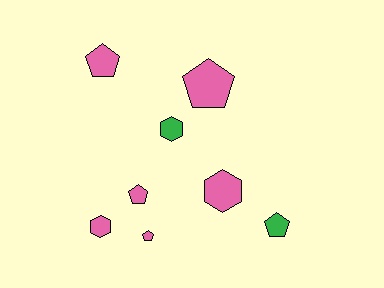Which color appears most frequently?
Pink, with 6 objects.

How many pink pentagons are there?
There are 4 pink pentagons.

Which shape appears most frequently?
Pentagon, with 5 objects.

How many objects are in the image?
There are 8 objects.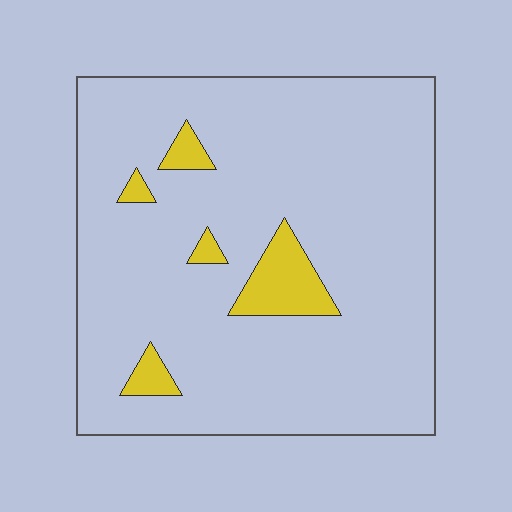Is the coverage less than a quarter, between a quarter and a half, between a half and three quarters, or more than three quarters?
Less than a quarter.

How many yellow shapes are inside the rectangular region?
5.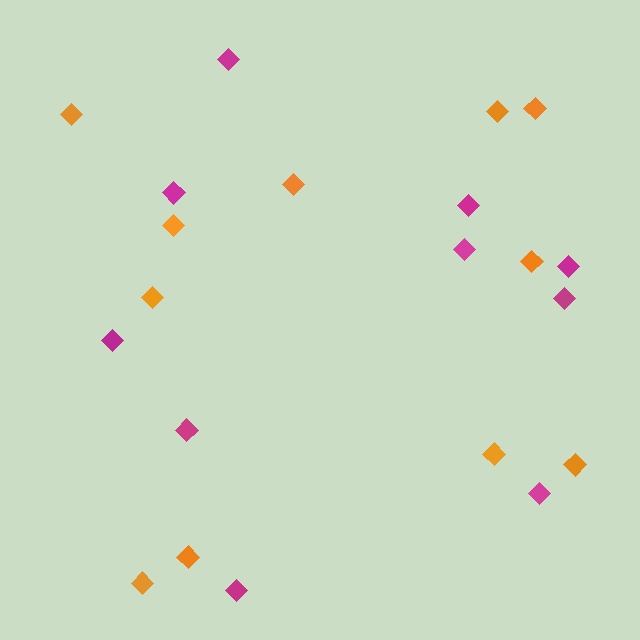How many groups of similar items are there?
There are 2 groups: one group of magenta diamonds (10) and one group of orange diamonds (11).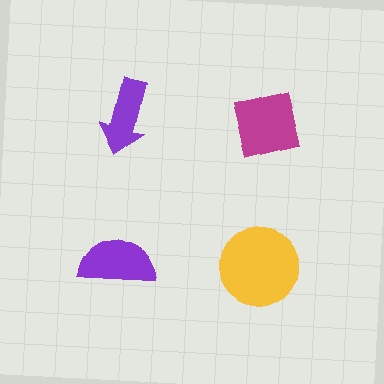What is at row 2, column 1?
A purple semicircle.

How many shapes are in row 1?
2 shapes.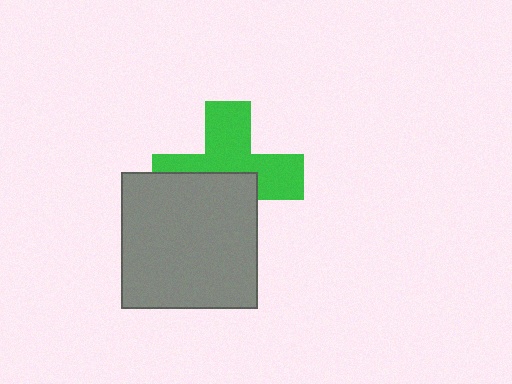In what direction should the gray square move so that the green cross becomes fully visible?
The gray square should move down. That is the shortest direction to clear the overlap and leave the green cross fully visible.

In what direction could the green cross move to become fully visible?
The green cross could move up. That would shift it out from behind the gray square entirely.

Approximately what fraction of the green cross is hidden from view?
Roughly 46% of the green cross is hidden behind the gray square.